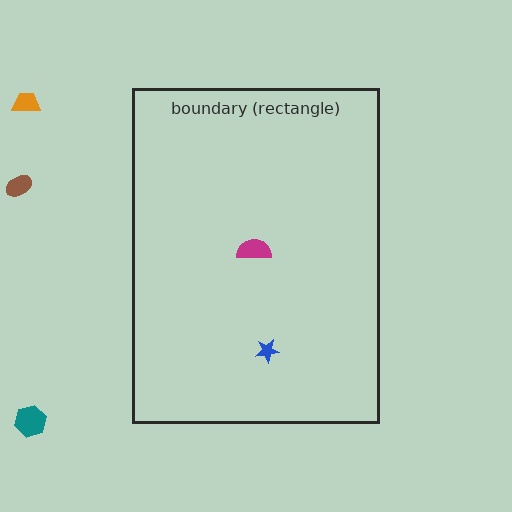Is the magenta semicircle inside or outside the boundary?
Inside.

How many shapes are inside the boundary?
2 inside, 3 outside.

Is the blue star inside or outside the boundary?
Inside.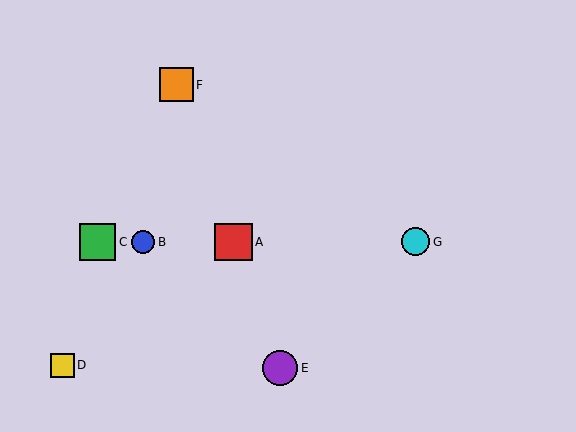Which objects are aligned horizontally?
Objects A, B, C, G are aligned horizontally.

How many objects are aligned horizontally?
4 objects (A, B, C, G) are aligned horizontally.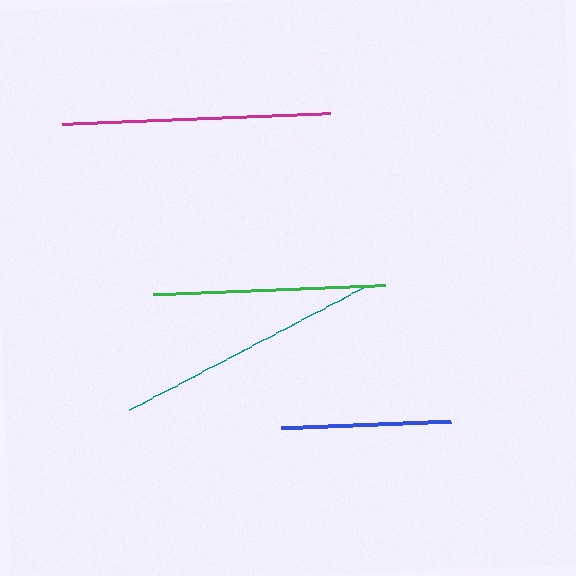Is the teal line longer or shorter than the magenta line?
The magenta line is longer than the teal line.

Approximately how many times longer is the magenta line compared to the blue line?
The magenta line is approximately 1.6 times the length of the blue line.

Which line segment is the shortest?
The blue line is the shortest at approximately 170 pixels.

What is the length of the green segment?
The green segment is approximately 232 pixels long.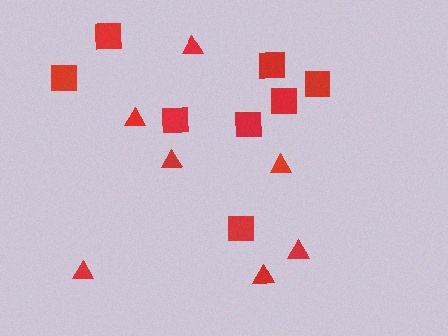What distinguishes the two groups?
There are 2 groups: one group of squares (8) and one group of triangles (7).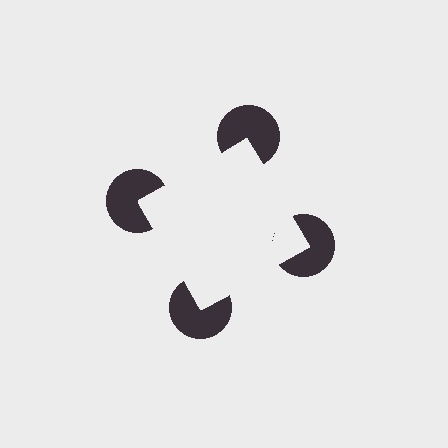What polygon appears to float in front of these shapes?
An illusory square — its edges are inferred from the aligned wedge cuts in the pac-man discs, not physically drawn.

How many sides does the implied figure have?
4 sides.